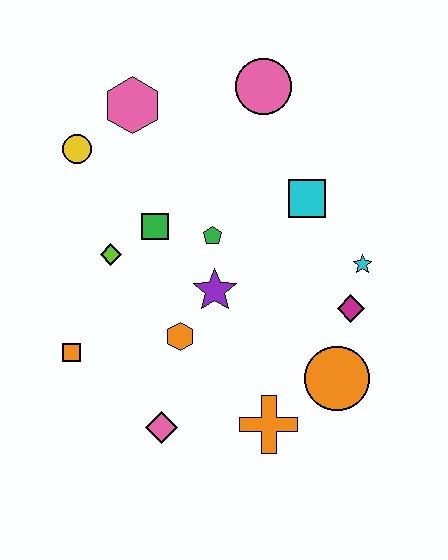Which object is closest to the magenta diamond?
The cyan star is closest to the magenta diamond.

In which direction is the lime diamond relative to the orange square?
The lime diamond is above the orange square.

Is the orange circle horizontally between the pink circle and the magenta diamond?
Yes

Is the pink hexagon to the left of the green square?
Yes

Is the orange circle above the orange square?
No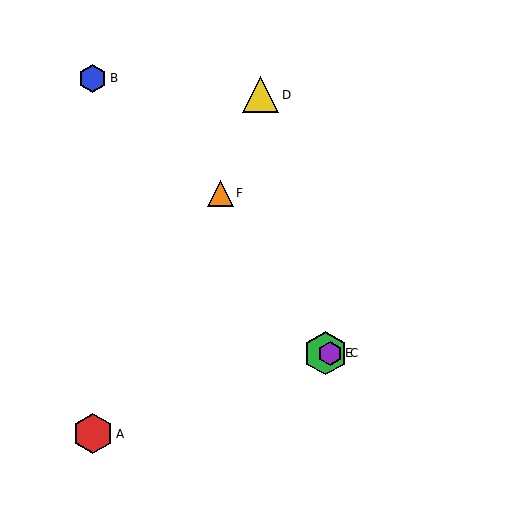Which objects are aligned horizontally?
Objects C, E are aligned horizontally.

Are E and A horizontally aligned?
No, E is at y≈353 and A is at y≈434.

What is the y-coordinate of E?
Object E is at y≈353.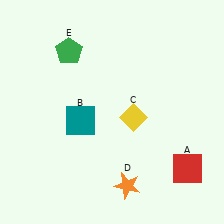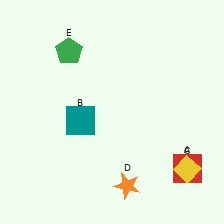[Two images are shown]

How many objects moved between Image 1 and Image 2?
1 object moved between the two images.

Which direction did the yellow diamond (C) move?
The yellow diamond (C) moved right.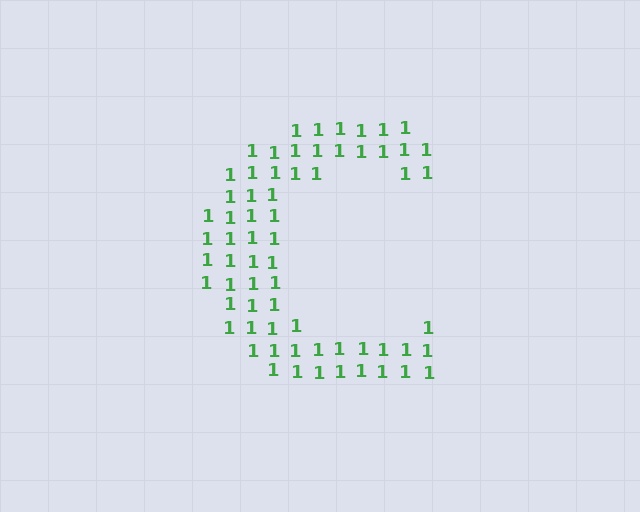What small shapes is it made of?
It is made of small digit 1's.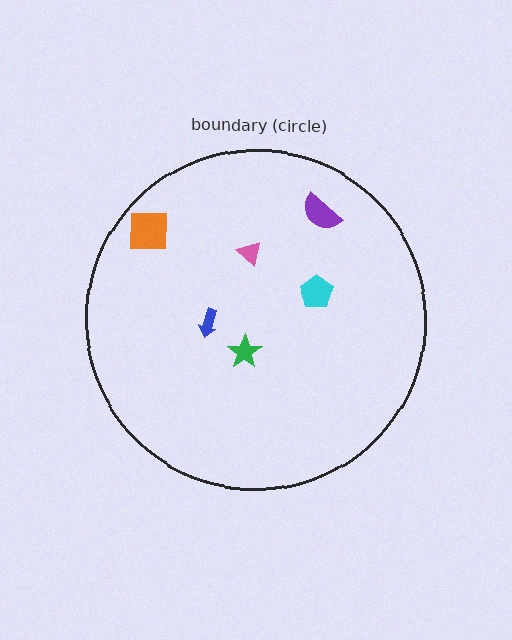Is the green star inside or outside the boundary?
Inside.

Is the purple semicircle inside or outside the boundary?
Inside.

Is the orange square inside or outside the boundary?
Inside.